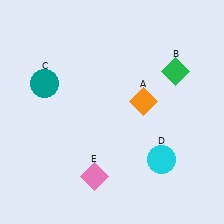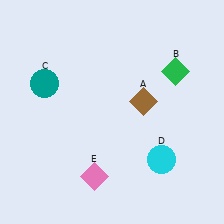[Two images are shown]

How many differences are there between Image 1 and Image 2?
There is 1 difference between the two images.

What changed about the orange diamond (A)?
In Image 1, A is orange. In Image 2, it changed to brown.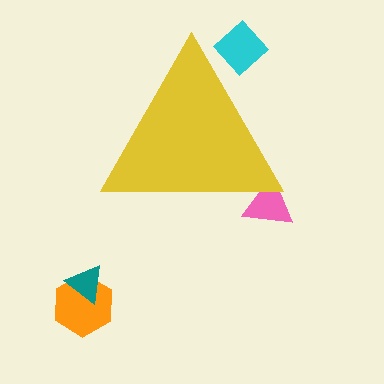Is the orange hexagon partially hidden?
No, the orange hexagon is fully visible.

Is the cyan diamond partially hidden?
Yes, the cyan diamond is partially hidden behind the yellow triangle.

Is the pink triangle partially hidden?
Yes, the pink triangle is partially hidden behind the yellow triangle.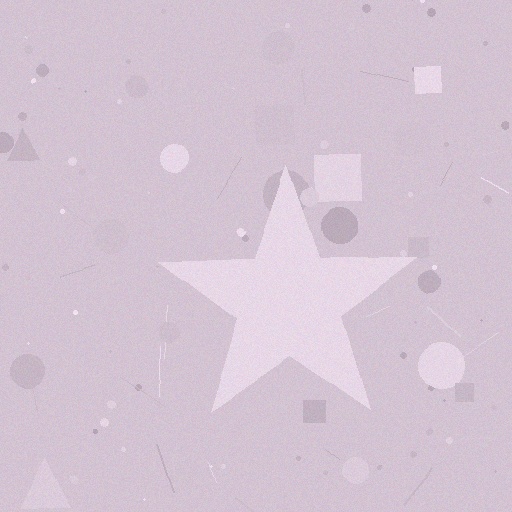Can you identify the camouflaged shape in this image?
The camouflaged shape is a star.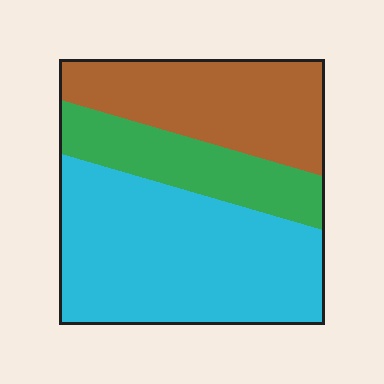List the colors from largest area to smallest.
From largest to smallest: cyan, brown, green.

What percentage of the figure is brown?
Brown covers around 30% of the figure.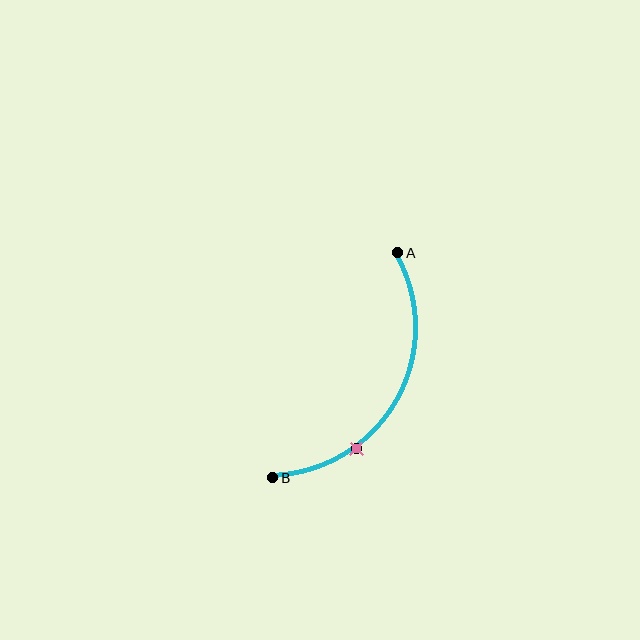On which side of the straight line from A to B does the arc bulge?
The arc bulges to the right of the straight line connecting A and B.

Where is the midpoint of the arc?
The arc midpoint is the point on the curve farthest from the straight line joining A and B. It sits to the right of that line.